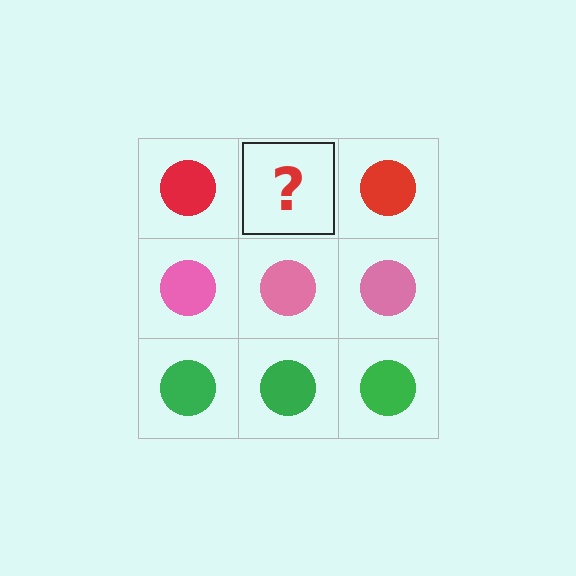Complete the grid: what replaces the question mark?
The question mark should be replaced with a red circle.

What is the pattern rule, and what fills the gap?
The rule is that each row has a consistent color. The gap should be filled with a red circle.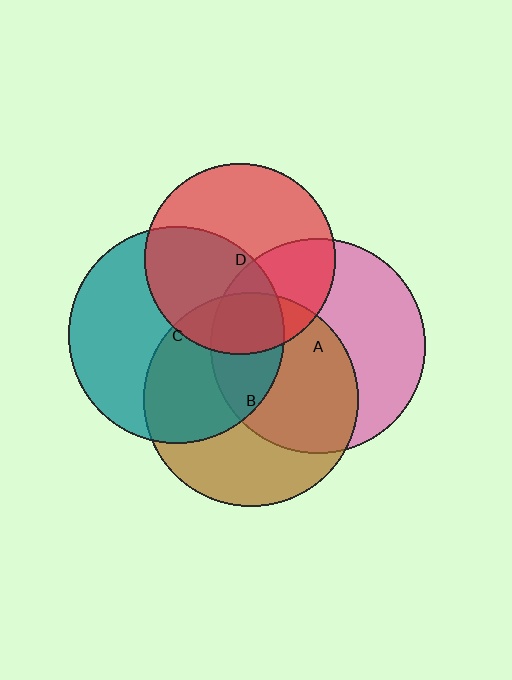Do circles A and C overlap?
Yes.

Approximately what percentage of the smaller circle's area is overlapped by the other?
Approximately 25%.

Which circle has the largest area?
Circle C (teal).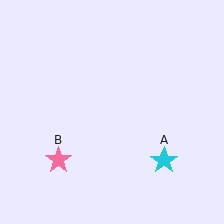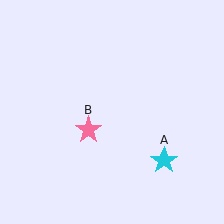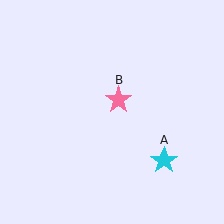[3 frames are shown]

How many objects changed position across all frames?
1 object changed position: pink star (object B).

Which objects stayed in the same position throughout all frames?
Cyan star (object A) remained stationary.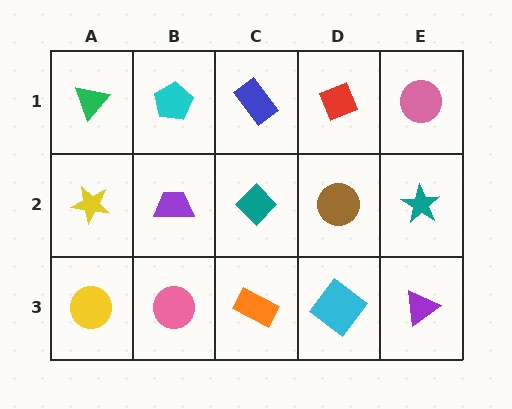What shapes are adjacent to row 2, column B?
A cyan pentagon (row 1, column B), a pink circle (row 3, column B), a yellow star (row 2, column A), a teal diamond (row 2, column C).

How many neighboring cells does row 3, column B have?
3.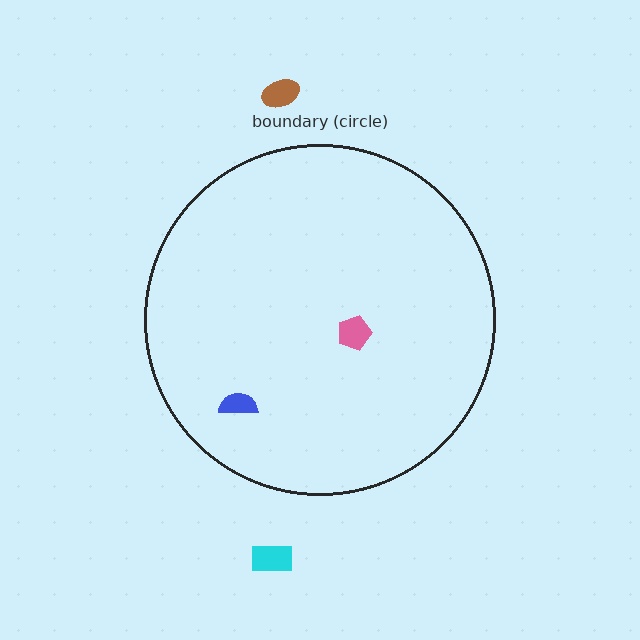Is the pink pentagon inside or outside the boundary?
Inside.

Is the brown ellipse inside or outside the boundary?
Outside.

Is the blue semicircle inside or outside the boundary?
Inside.